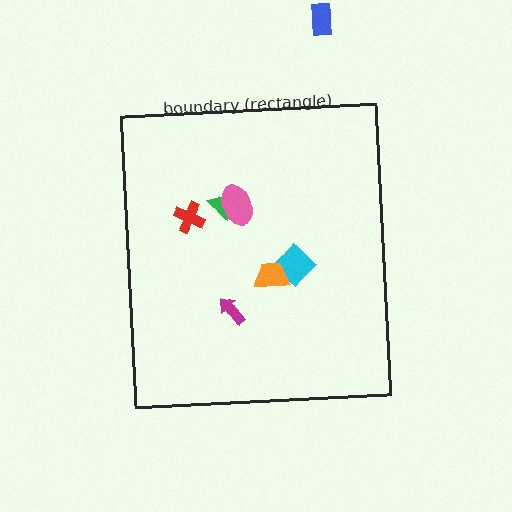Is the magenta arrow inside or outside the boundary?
Inside.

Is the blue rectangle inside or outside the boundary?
Outside.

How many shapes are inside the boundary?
6 inside, 1 outside.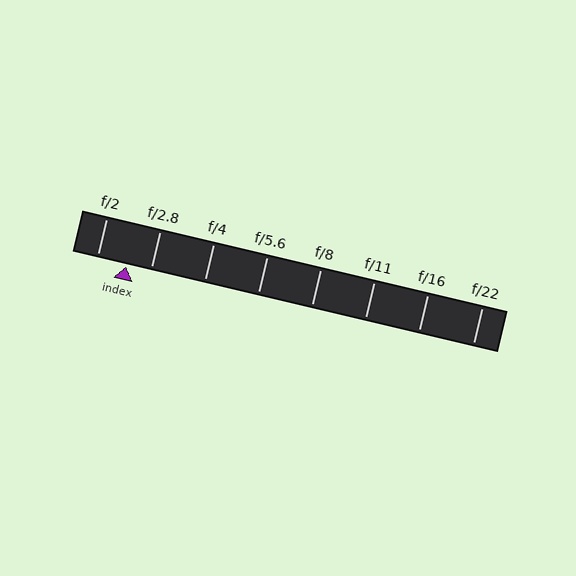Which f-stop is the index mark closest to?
The index mark is closest to f/2.8.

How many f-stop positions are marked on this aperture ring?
There are 8 f-stop positions marked.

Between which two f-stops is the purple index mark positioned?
The index mark is between f/2 and f/2.8.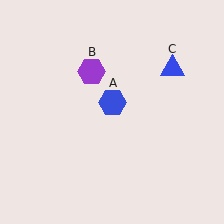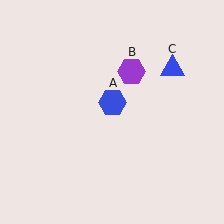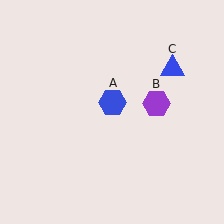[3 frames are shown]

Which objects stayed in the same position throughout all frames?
Blue hexagon (object A) and blue triangle (object C) remained stationary.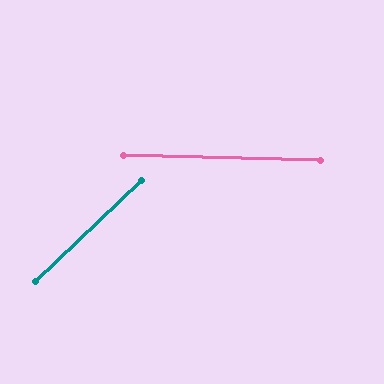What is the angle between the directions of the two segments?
Approximately 45 degrees.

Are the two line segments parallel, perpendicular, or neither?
Neither parallel nor perpendicular — they differ by about 45°.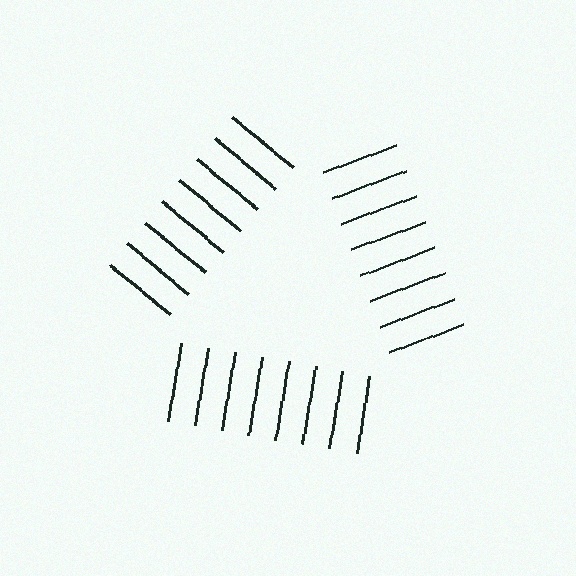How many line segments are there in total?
24 — 8 along each of the 3 edges.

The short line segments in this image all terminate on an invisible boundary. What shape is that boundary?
An illusory triangle — the line segments terminate on its edges but no continuous stroke is drawn.